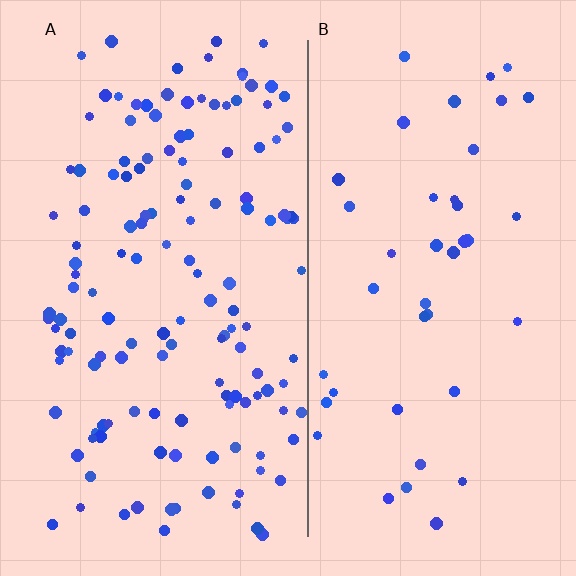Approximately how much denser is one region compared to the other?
Approximately 3.3× — region A over region B.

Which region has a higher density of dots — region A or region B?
A (the left).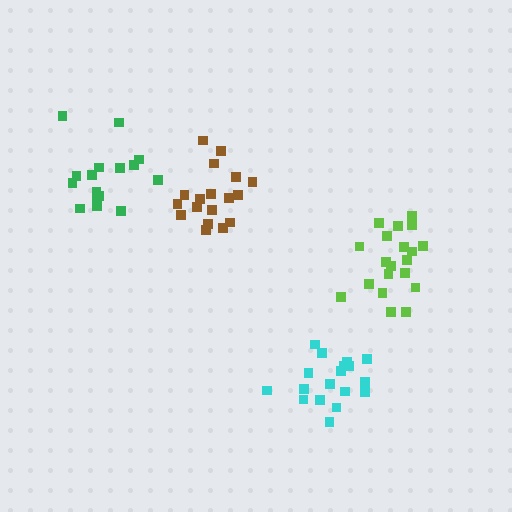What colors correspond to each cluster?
The clusters are colored: brown, cyan, green, lime.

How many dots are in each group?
Group 1: 18 dots, Group 2: 18 dots, Group 3: 16 dots, Group 4: 20 dots (72 total).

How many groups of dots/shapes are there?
There are 4 groups.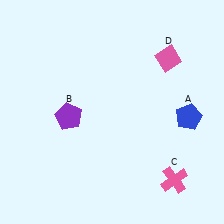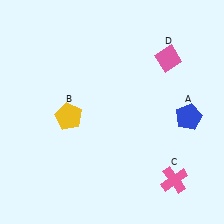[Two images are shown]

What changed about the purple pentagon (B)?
In Image 1, B is purple. In Image 2, it changed to yellow.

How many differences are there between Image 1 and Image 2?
There is 1 difference between the two images.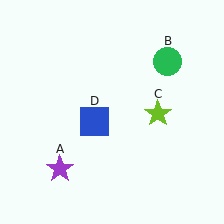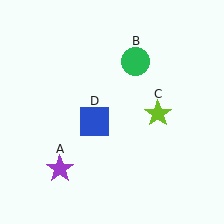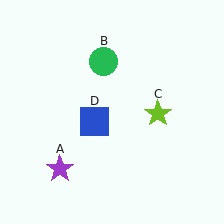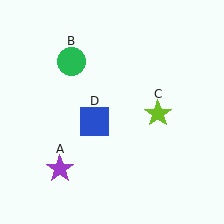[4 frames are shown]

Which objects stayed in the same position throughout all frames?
Purple star (object A) and lime star (object C) and blue square (object D) remained stationary.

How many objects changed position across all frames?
1 object changed position: green circle (object B).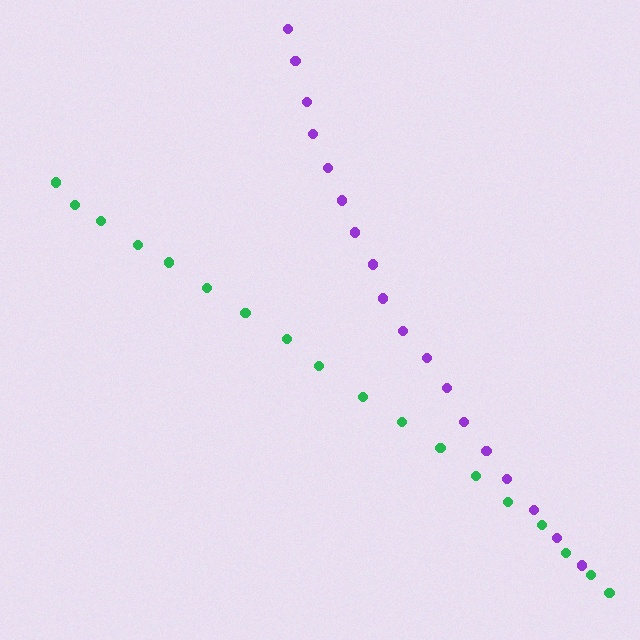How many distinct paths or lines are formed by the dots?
There are 2 distinct paths.